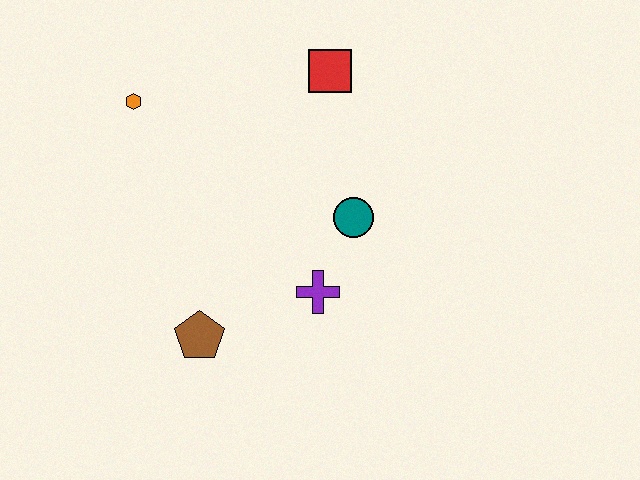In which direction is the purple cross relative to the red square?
The purple cross is below the red square.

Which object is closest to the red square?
The teal circle is closest to the red square.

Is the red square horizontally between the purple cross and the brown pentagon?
No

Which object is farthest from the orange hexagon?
The purple cross is farthest from the orange hexagon.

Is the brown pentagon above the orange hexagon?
No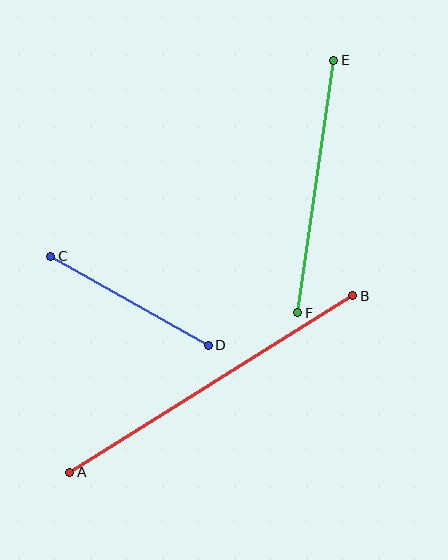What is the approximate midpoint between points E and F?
The midpoint is at approximately (316, 187) pixels.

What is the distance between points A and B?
The distance is approximately 333 pixels.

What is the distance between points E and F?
The distance is approximately 255 pixels.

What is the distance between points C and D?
The distance is approximately 181 pixels.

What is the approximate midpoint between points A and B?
The midpoint is at approximately (211, 384) pixels.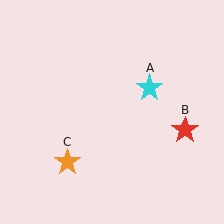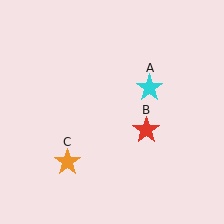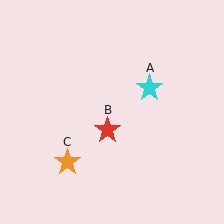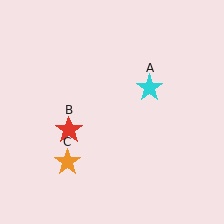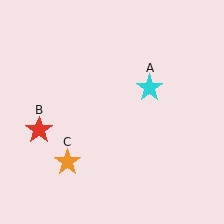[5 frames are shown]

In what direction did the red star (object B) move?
The red star (object B) moved left.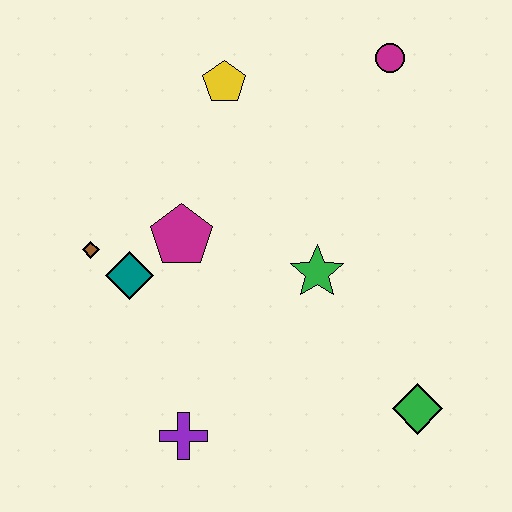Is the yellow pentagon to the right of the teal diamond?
Yes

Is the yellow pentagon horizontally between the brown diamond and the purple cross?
No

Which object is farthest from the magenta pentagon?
The green diamond is farthest from the magenta pentagon.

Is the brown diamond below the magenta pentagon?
Yes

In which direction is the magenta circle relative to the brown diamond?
The magenta circle is to the right of the brown diamond.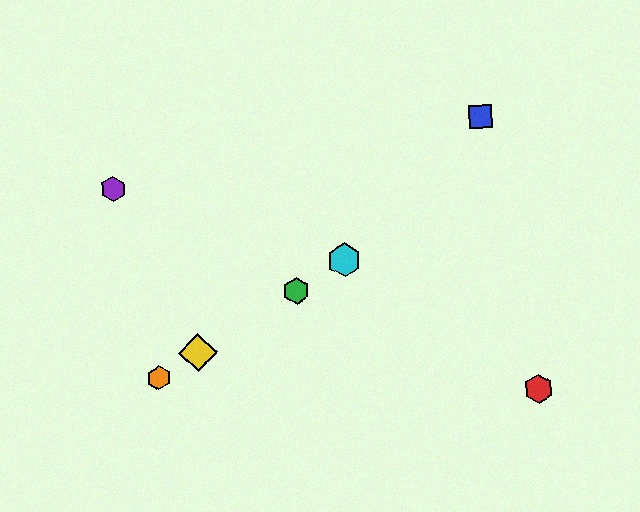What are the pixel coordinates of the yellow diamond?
The yellow diamond is at (198, 353).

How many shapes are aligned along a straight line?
4 shapes (the green hexagon, the yellow diamond, the orange hexagon, the cyan hexagon) are aligned along a straight line.